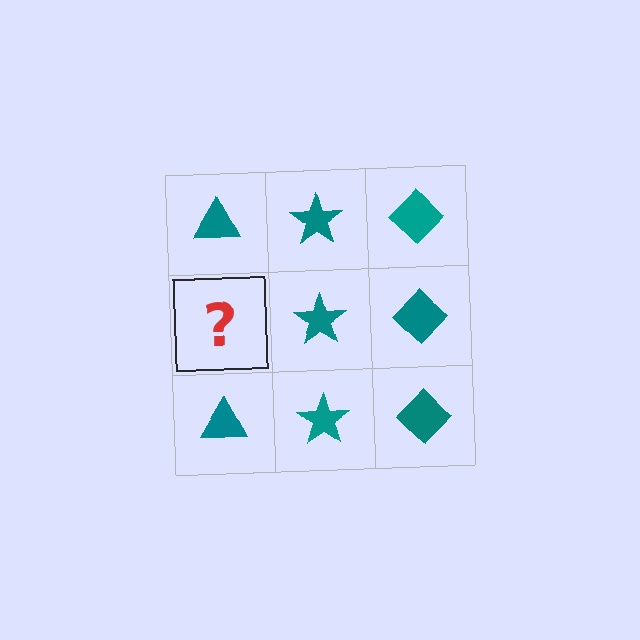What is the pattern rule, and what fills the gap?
The rule is that each column has a consistent shape. The gap should be filled with a teal triangle.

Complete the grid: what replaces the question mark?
The question mark should be replaced with a teal triangle.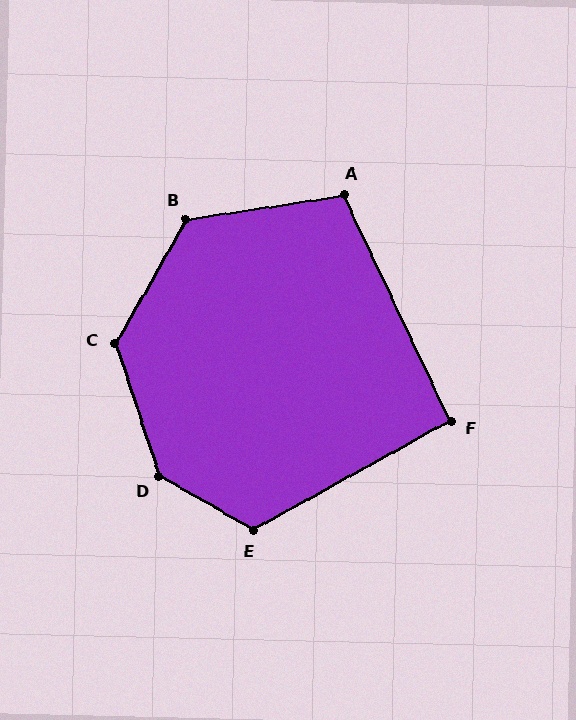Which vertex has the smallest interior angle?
F, at approximately 94 degrees.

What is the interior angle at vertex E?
Approximately 121 degrees (obtuse).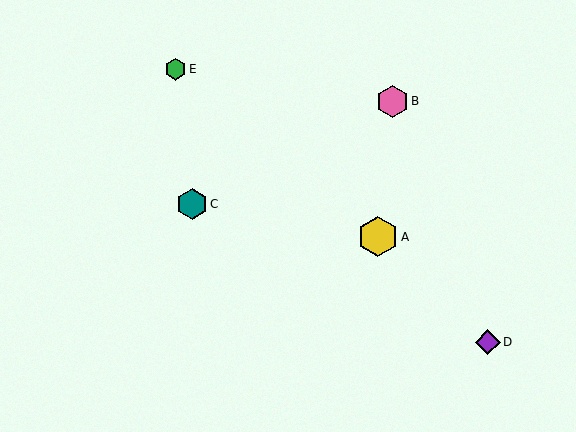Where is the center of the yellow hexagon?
The center of the yellow hexagon is at (378, 237).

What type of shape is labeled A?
Shape A is a yellow hexagon.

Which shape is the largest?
The yellow hexagon (labeled A) is the largest.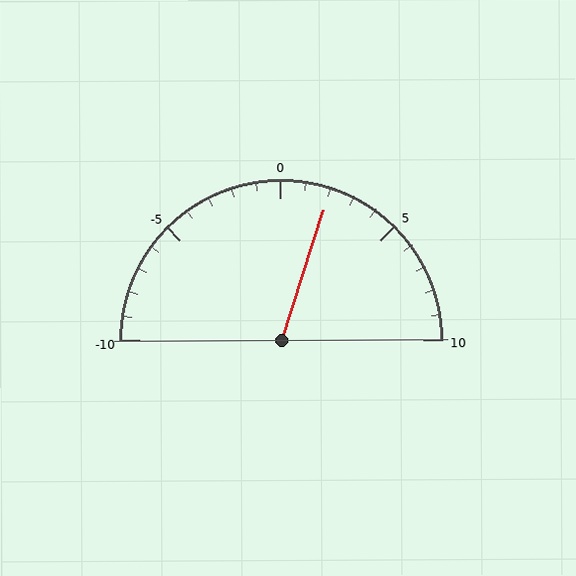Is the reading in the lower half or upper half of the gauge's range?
The reading is in the upper half of the range (-10 to 10).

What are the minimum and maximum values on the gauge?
The gauge ranges from -10 to 10.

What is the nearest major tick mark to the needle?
The nearest major tick mark is 0.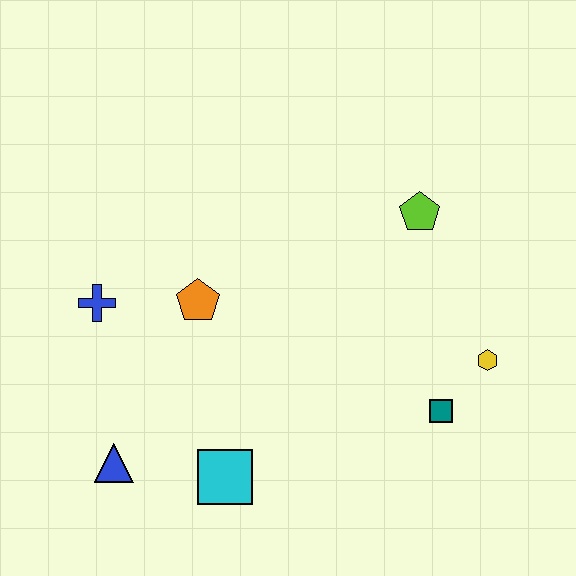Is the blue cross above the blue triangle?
Yes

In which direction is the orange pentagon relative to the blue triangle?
The orange pentagon is above the blue triangle.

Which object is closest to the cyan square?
The blue triangle is closest to the cyan square.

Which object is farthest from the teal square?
The blue cross is farthest from the teal square.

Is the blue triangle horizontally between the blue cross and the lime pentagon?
Yes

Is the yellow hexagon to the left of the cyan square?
No